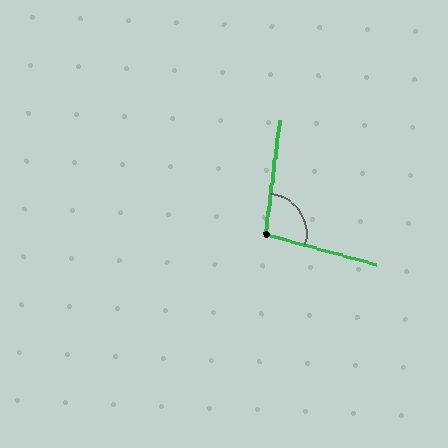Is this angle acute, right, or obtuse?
It is obtuse.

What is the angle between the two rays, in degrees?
Approximately 98 degrees.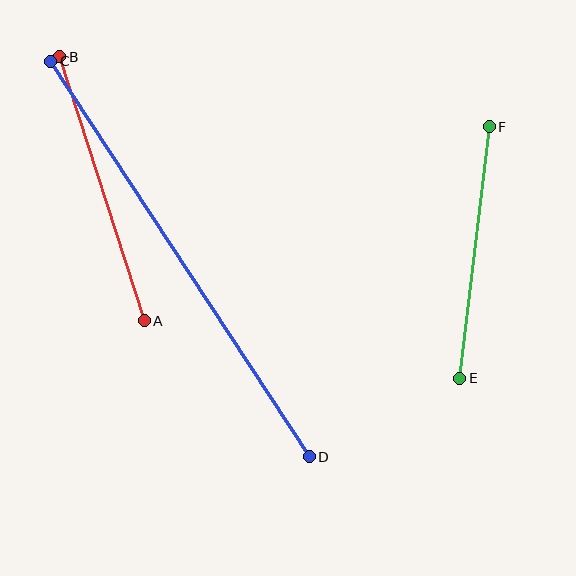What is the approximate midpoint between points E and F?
The midpoint is at approximately (474, 253) pixels.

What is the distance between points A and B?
The distance is approximately 277 pixels.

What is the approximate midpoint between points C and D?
The midpoint is at approximately (180, 259) pixels.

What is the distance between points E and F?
The distance is approximately 253 pixels.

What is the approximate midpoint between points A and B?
The midpoint is at approximately (102, 189) pixels.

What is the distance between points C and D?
The distance is approximately 473 pixels.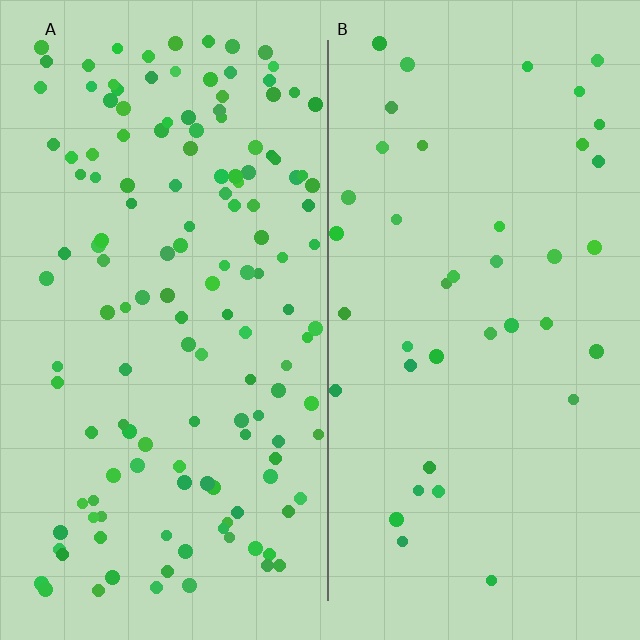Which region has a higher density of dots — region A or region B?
A (the left).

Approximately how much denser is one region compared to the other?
Approximately 3.6× — region A over region B.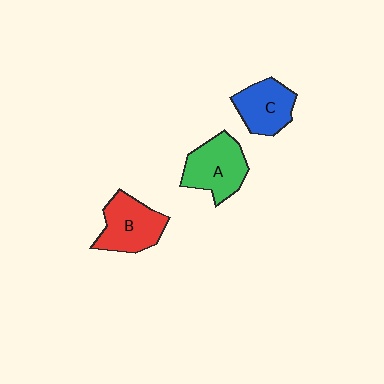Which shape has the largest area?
Shape A (green).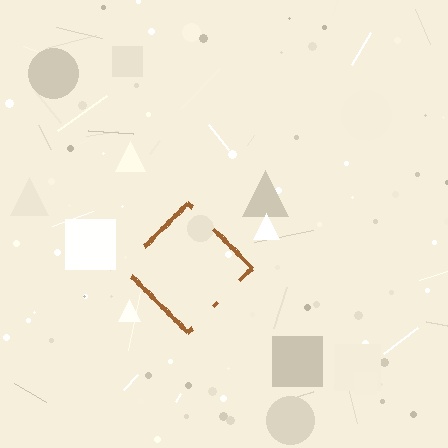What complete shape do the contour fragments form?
The contour fragments form a diamond.